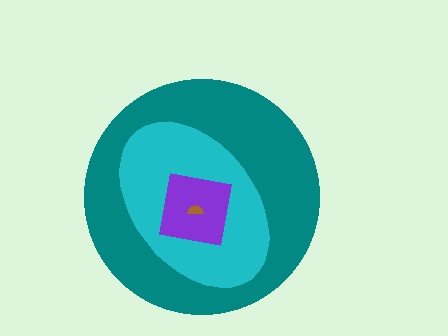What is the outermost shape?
The teal circle.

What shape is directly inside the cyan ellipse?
The purple square.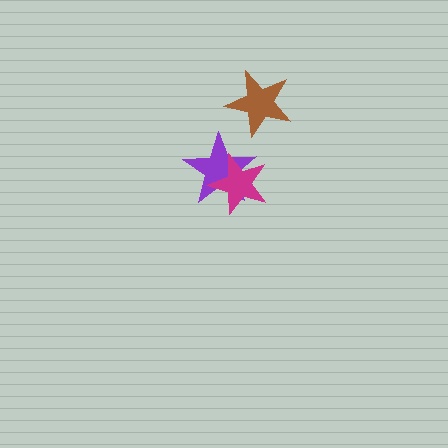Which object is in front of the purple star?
The magenta star is in front of the purple star.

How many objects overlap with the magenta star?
1 object overlaps with the magenta star.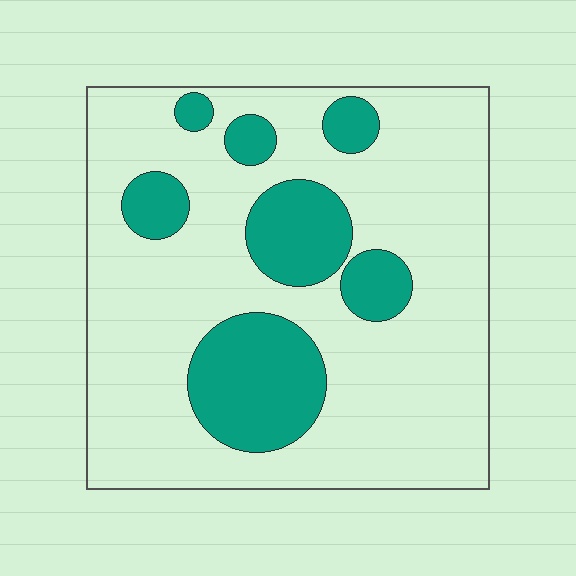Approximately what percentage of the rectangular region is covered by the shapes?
Approximately 25%.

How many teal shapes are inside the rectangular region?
7.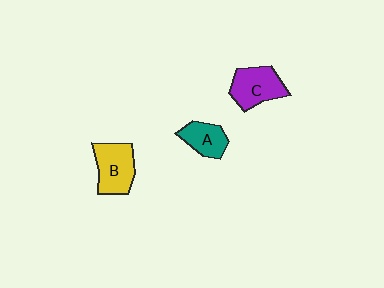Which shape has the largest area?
Shape B (yellow).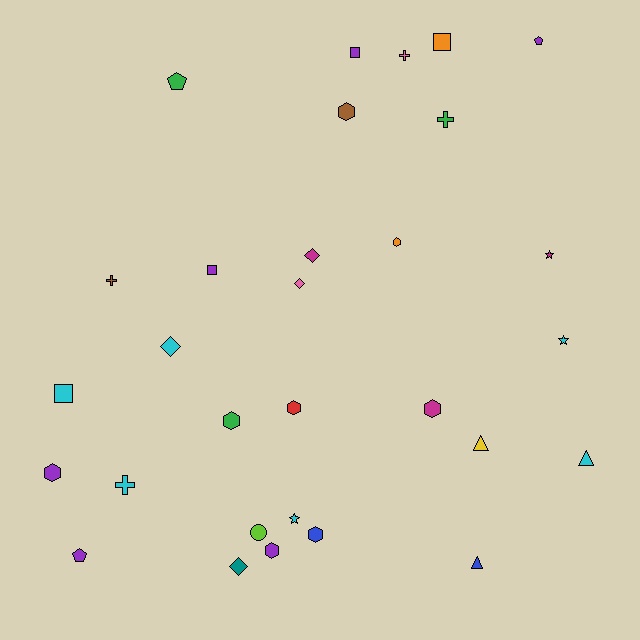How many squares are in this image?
There are 4 squares.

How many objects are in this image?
There are 30 objects.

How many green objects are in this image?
There are 3 green objects.